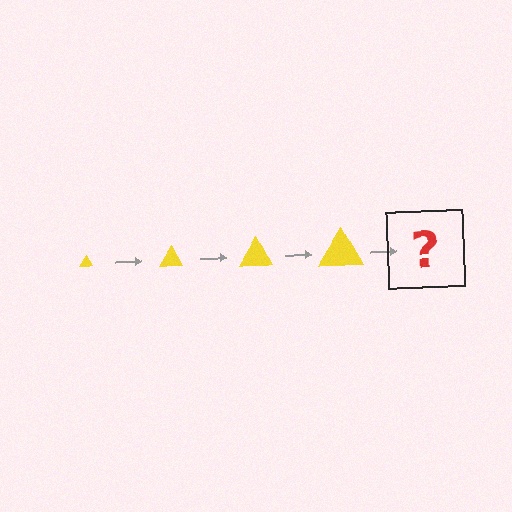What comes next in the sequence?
The next element should be a yellow triangle, larger than the previous one.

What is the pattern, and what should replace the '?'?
The pattern is that the triangle gets progressively larger each step. The '?' should be a yellow triangle, larger than the previous one.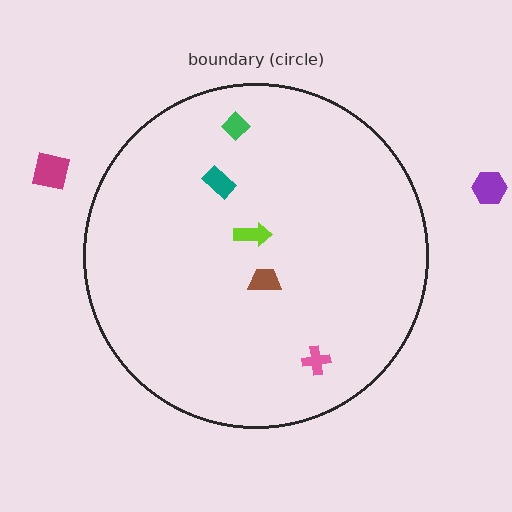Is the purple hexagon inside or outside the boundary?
Outside.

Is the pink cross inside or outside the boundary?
Inside.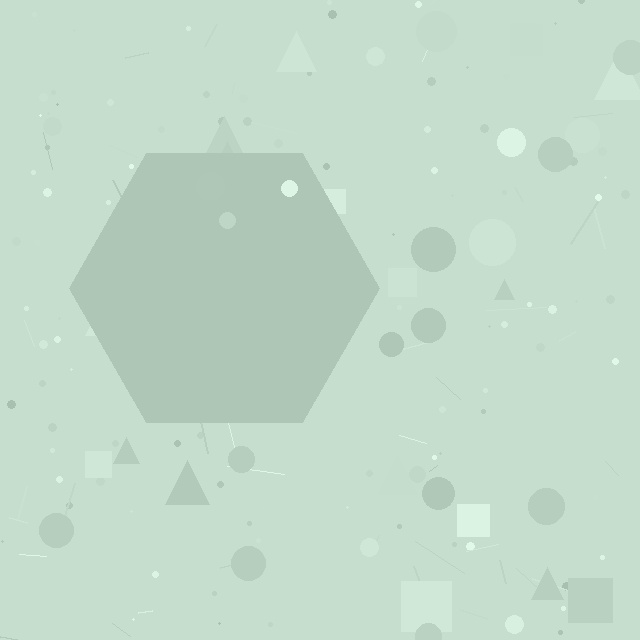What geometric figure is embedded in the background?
A hexagon is embedded in the background.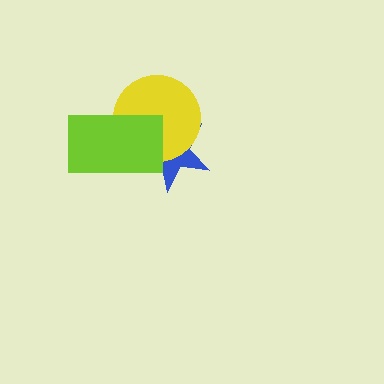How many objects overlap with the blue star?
2 objects overlap with the blue star.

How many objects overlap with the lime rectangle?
2 objects overlap with the lime rectangle.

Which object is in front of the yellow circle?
The lime rectangle is in front of the yellow circle.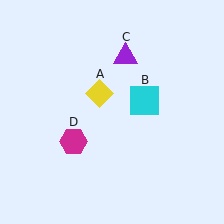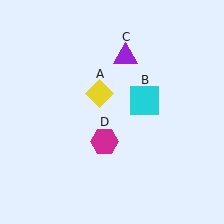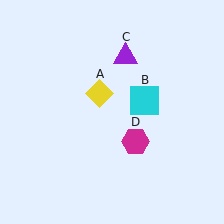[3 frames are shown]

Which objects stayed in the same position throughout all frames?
Yellow diamond (object A) and cyan square (object B) and purple triangle (object C) remained stationary.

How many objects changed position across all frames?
1 object changed position: magenta hexagon (object D).